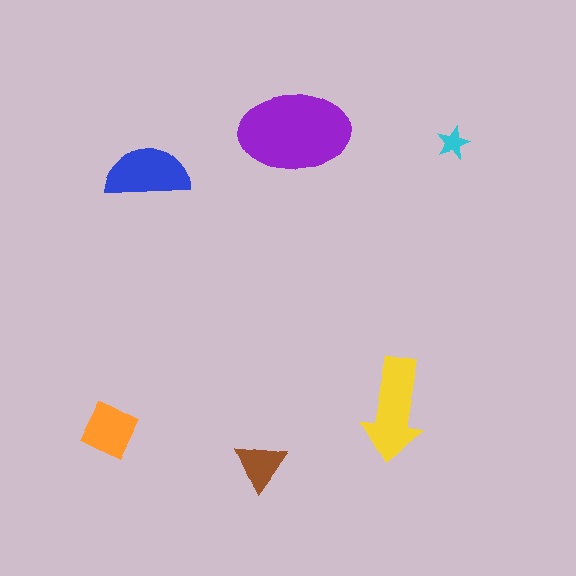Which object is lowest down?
The brown triangle is bottommost.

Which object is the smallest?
The cyan star.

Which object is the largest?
The purple ellipse.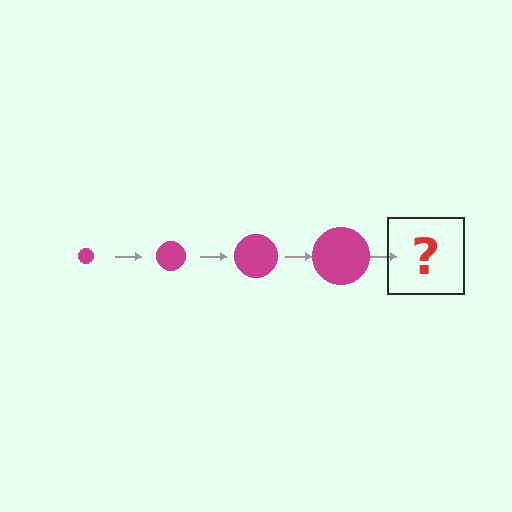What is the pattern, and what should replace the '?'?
The pattern is that the circle gets progressively larger each step. The '?' should be a magenta circle, larger than the previous one.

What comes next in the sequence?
The next element should be a magenta circle, larger than the previous one.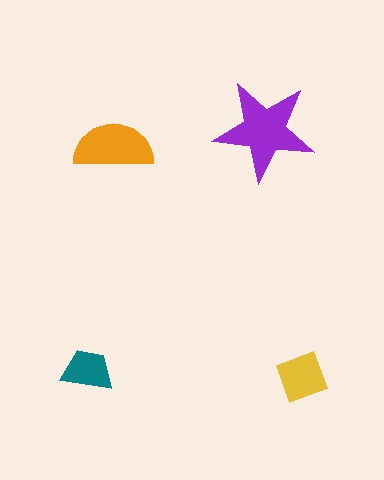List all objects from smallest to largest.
The teal trapezoid, the yellow diamond, the orange semicircle, the purple star.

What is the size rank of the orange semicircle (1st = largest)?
2nd.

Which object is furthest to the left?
The teal trapezoid is leftmost.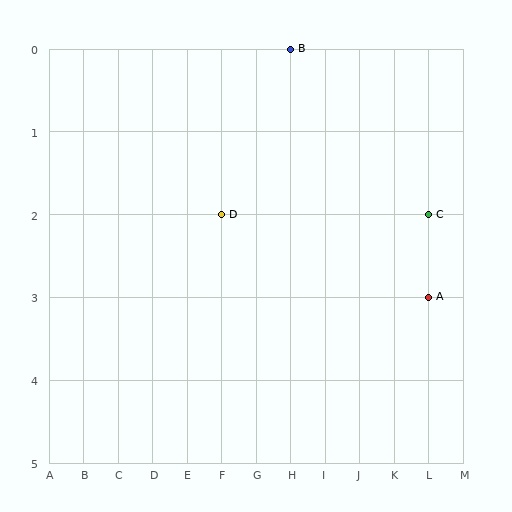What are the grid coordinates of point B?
Point B is at grid coordinates (H, 0).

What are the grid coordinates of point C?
Point C is at grid coordinates (L, 2).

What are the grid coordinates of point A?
Point A is at grid coordinates (L, 3).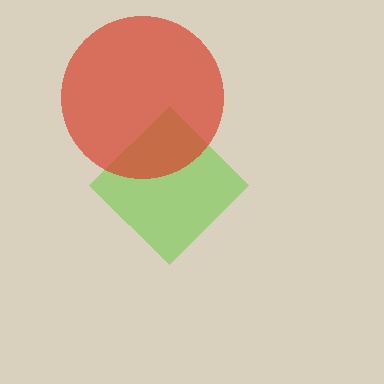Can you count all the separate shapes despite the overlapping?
Yes, there are 2 separate shapes.